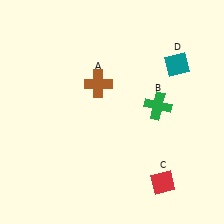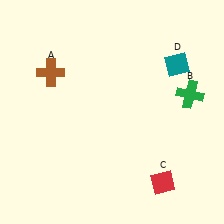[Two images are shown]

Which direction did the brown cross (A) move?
The brown cross (A) moved left.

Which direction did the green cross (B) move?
The green cross (B) moved right.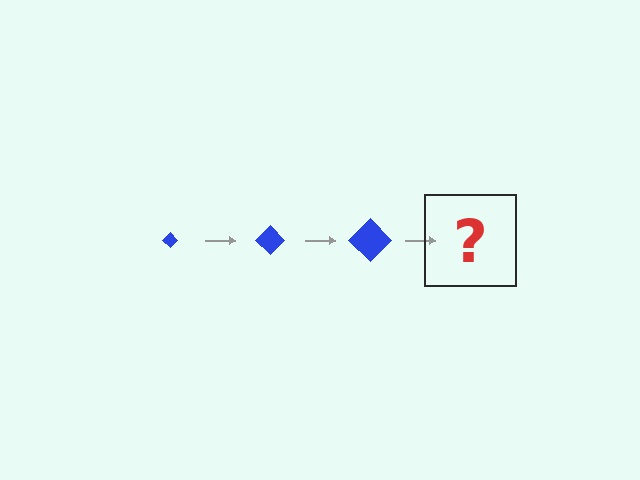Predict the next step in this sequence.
The next step is a blue diamond, larger than the previous one.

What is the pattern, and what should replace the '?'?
The pattern is that the diamond gets progressively larger each step. The '?' should be a blue diamond, larger than the previous one.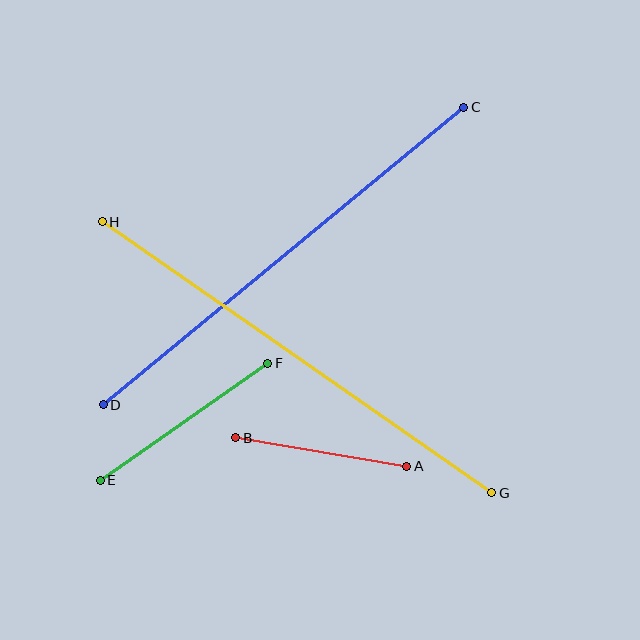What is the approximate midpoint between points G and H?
The midpoint is at approximately (297, 357) pixels.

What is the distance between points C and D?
The distance is approximately 467 pixels.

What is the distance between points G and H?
The distance is approximately 475 pixels.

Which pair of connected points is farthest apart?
Points G and H are farthest apart.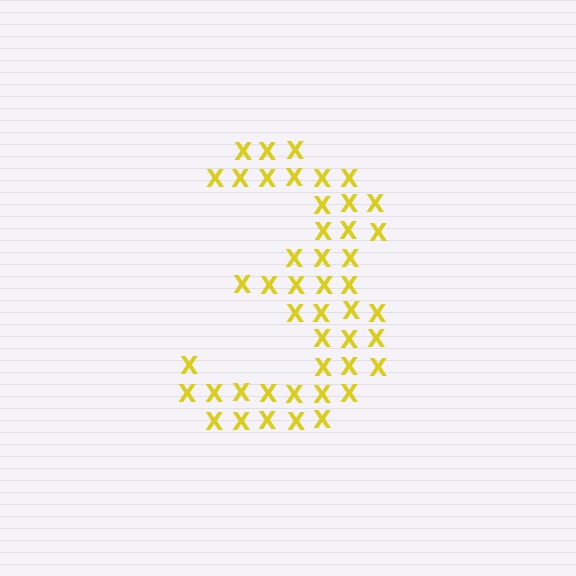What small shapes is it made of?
It is made of small letter X's.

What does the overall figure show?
The overall figure shows the digit 3.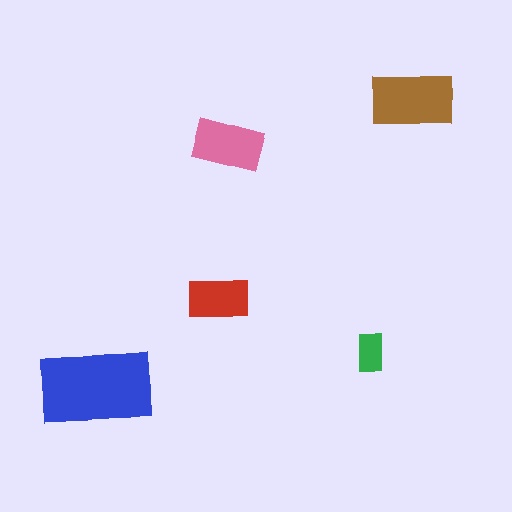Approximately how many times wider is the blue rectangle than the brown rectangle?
About 1.5 times wider.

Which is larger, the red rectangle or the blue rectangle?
The blue one.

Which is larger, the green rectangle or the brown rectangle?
The brown one.